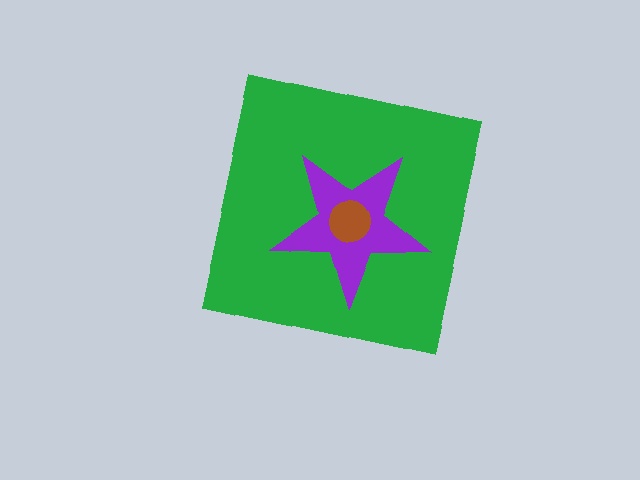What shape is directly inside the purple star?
The brown circle.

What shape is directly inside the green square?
The purple star.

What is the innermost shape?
The brown circle.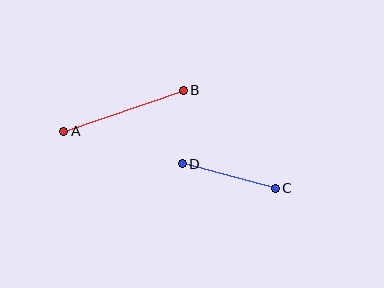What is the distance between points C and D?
The distance is approximately 96 pixels.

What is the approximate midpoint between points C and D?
The midpoint is at approximately (229, 176) pixels.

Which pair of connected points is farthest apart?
Points A and B are farthest apart.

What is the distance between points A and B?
The distance is approximately 126 pixels.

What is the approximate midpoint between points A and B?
The midpoint is at approximately (123, 111) pixels.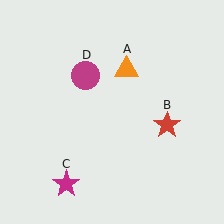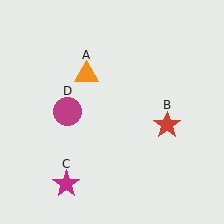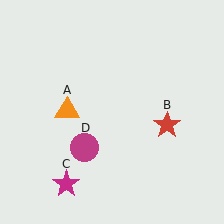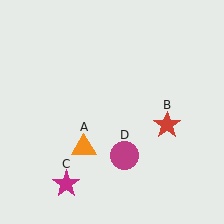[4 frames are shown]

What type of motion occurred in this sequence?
The orange triangle (object A), magenta circle (object D) rotated counterclockwise around the center of the scene.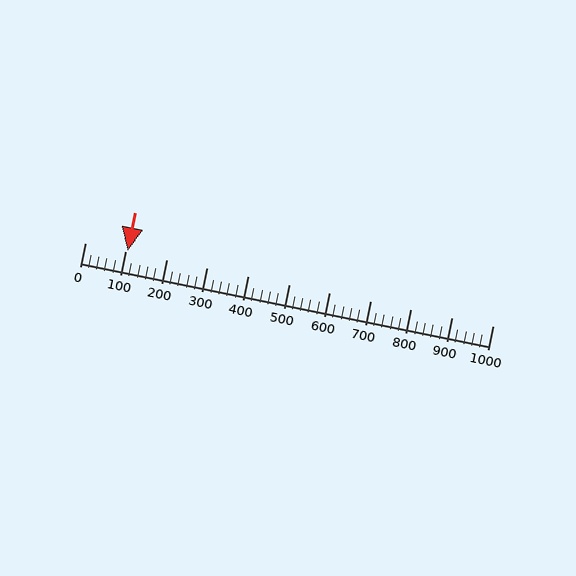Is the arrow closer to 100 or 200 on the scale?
The arrow is closer to 100.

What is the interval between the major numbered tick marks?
The major tick marks are spaced 100 units apart.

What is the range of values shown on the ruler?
The ruler shows values from 0 to 1000.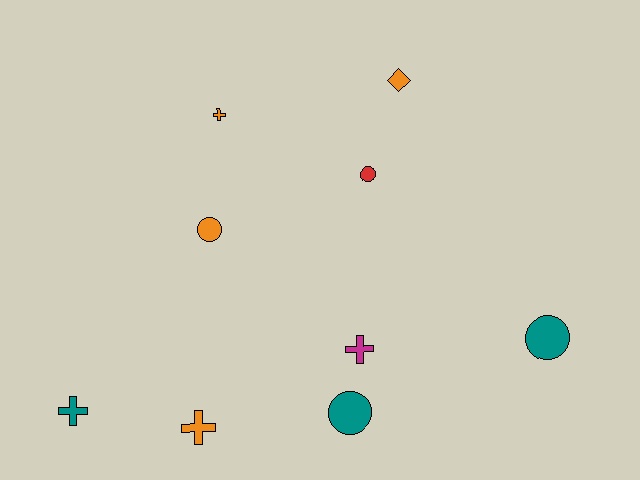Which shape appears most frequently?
Circle, with 4 objects.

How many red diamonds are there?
There are no red diamonds.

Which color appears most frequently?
Orange, with 4 objects.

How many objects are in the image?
There are 9 objects.